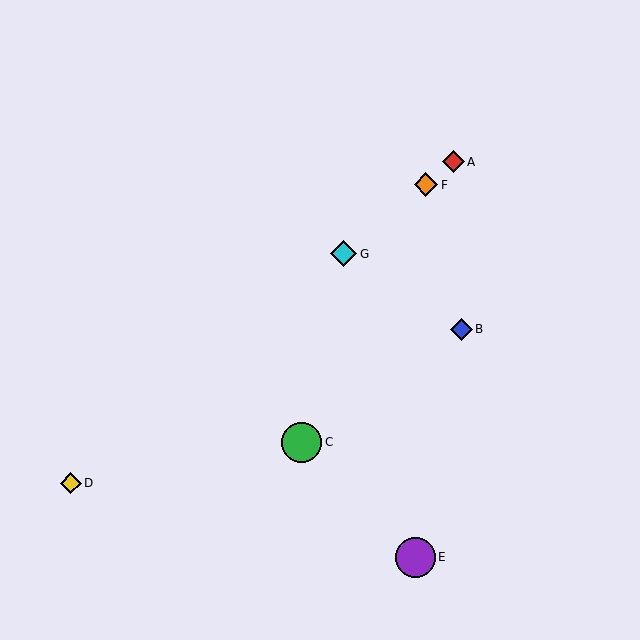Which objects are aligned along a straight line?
Objects A, D, F, G are aligned along a straight line.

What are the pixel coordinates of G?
Object G is at (344, 254).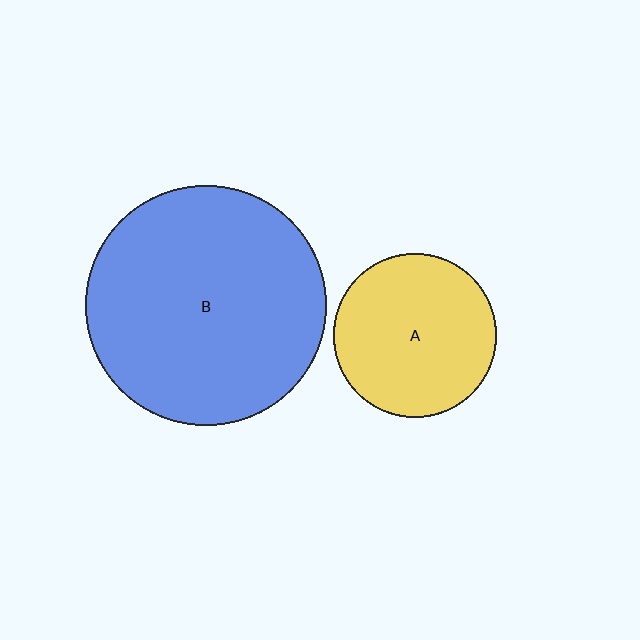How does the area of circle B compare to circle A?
Approximately 2.2 times.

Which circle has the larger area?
Circle B (blue).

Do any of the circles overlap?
No, none of the circles overlap.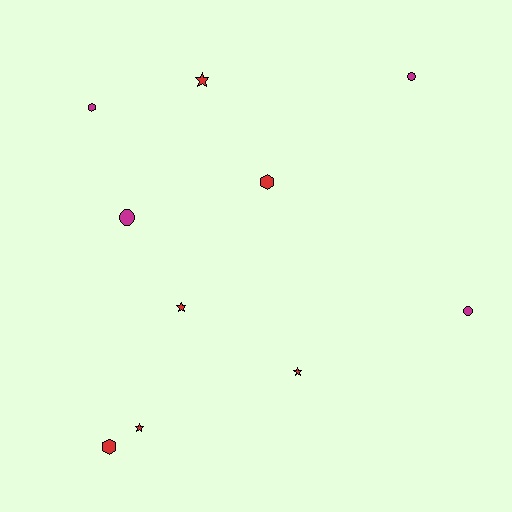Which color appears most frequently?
Red, with 6 objects.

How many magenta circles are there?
There are 3 magenta circles.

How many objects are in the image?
There are 10 objects.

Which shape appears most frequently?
Star, with 4 objects.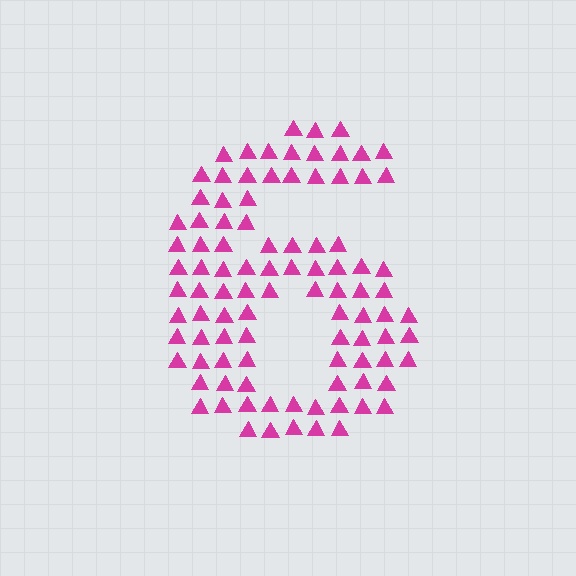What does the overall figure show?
The overall figure shows the digit 6.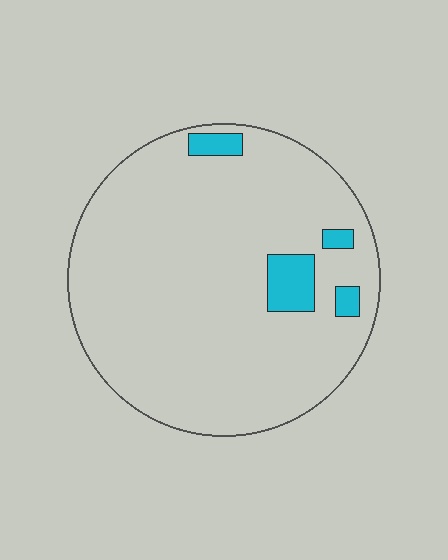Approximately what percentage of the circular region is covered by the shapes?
Approximately 5%.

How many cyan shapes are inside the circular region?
4.